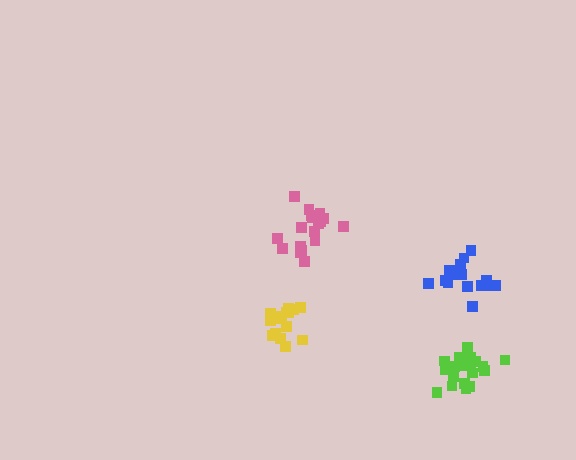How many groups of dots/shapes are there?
There are 4 groups.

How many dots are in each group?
Group 1: 19 dots, Group 2: 18 dots, Group 3: 17 dots, Group 4: 15 dots (69 total).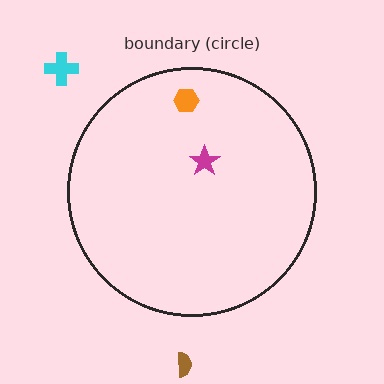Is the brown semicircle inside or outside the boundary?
Outside.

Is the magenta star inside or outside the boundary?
Inside.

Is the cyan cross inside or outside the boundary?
Outside.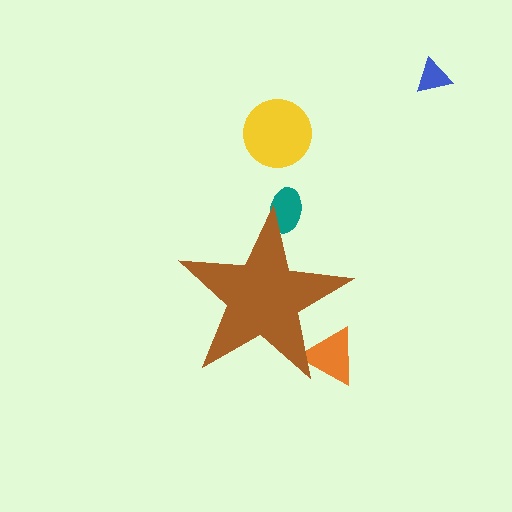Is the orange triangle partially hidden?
Yes, the orange triangle is partially hidden behind the brown star.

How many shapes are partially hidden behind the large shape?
2 shapes are partially hidden.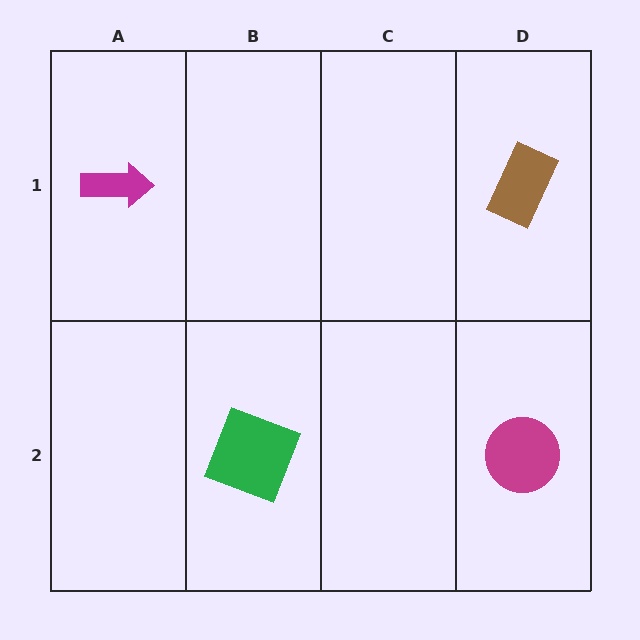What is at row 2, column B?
A green square.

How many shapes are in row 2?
2 shapes.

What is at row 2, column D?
A magenta circle.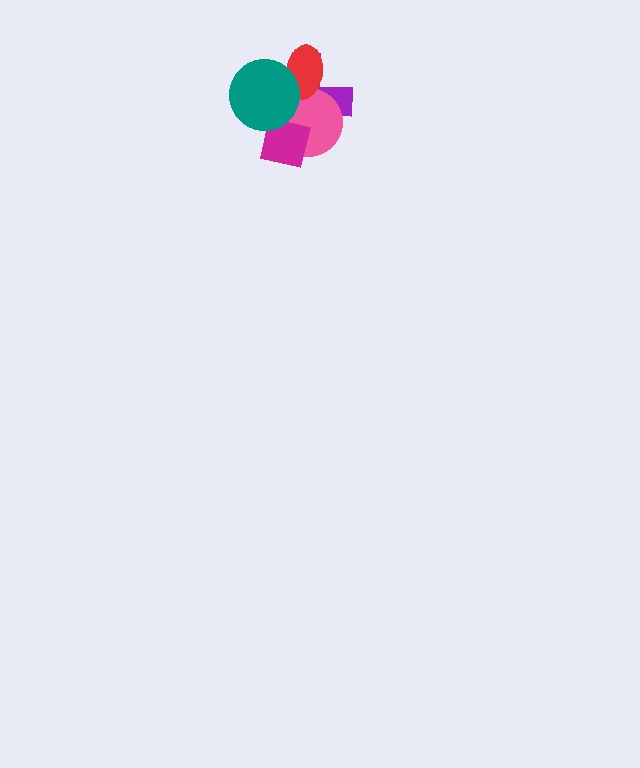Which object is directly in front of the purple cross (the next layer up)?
The pink circle is directly in front of the purple cross.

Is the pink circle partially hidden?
Yes, it is partially covered by another shape.